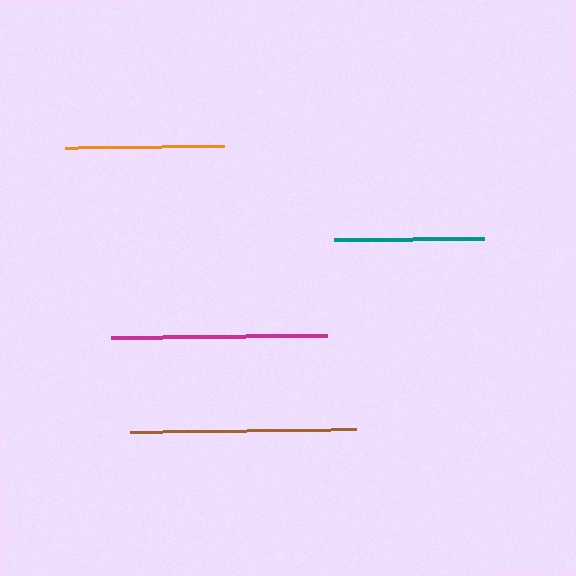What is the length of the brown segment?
The brown segment is approximately 227 pixels long.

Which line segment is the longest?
The brown line is the longest at approximately 227 pixels.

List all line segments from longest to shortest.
From longest to shortest: brown, magenta, orange, teal.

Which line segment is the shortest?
The teal line is the shortest at approximately 150 pixels.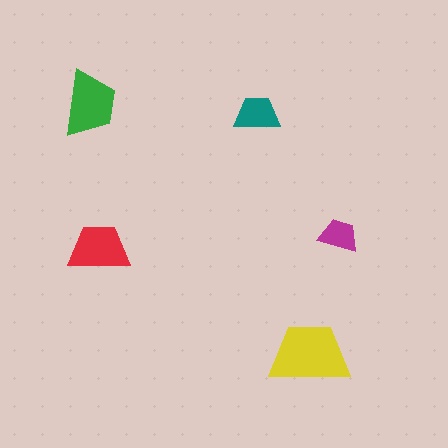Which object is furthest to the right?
The magenta trapezoid is rightmost.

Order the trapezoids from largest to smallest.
the yellow one, the green one, the red one, the teal one, the magenta one.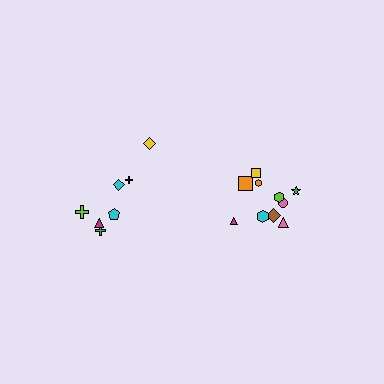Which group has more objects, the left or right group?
The right group.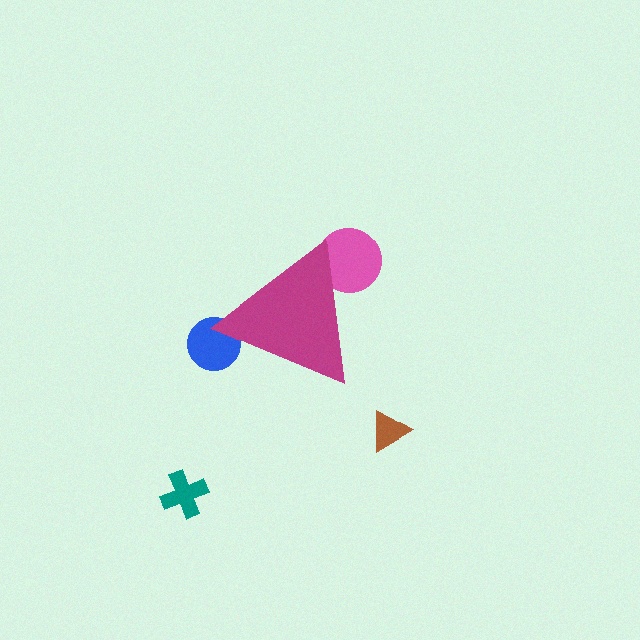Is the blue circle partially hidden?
Yes, the blue circle is partially hidden behind the magenta triangle.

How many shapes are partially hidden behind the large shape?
2 shapes are partially hidden.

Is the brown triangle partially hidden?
No, the brown triangle is fully visible.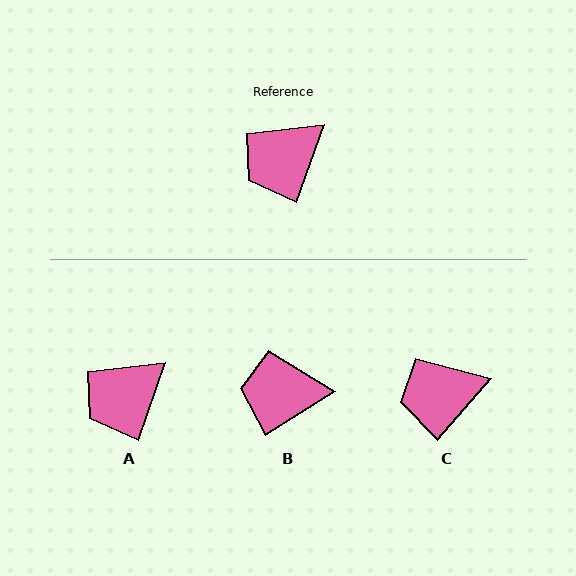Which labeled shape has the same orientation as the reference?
A.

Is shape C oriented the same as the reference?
No, it is off by about 21 degrees.